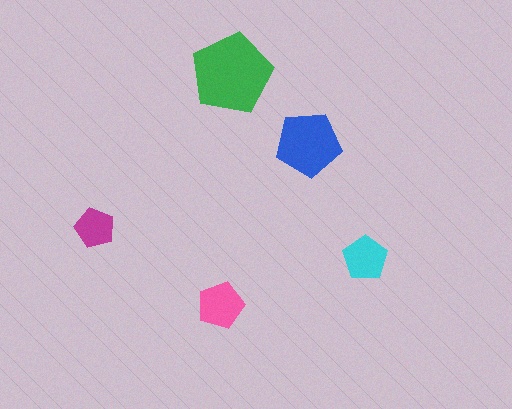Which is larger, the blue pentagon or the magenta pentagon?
The blue one.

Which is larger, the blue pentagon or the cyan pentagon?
The blue one.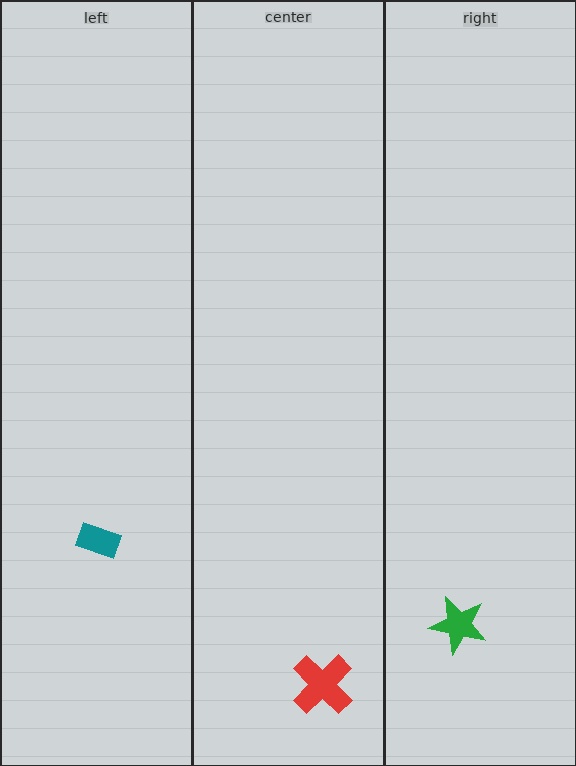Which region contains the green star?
The right region.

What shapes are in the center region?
The red cross.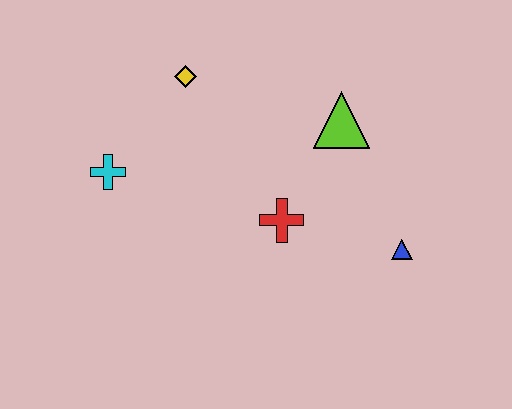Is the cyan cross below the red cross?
No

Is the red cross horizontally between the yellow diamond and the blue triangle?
Yes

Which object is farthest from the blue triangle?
The cyan cross is farthest from the blue triangle.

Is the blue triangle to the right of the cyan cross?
Yes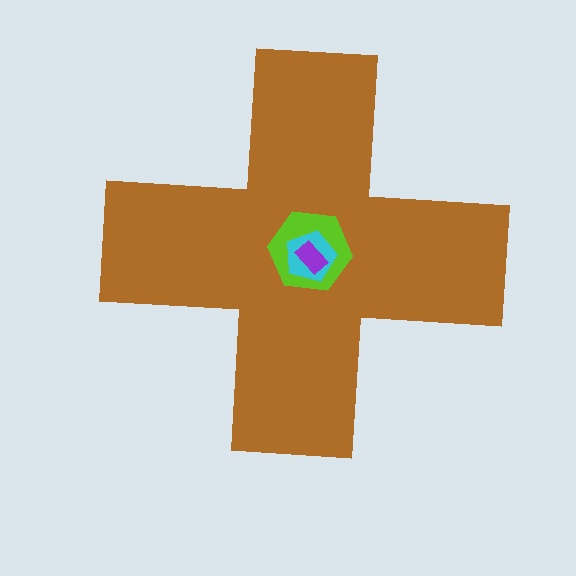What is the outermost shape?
The brown cross.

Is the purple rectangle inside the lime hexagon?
Yes.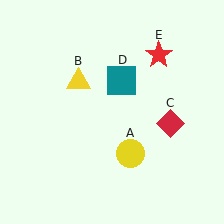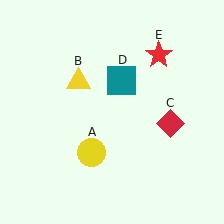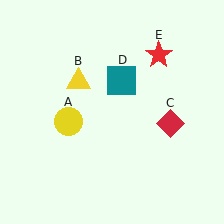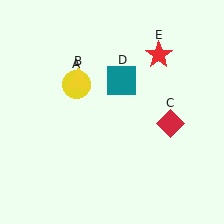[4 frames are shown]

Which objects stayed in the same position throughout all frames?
Yellow triangle (object B) and red diamond (object C) and teal square (object D) and red star (object E) remained stationary.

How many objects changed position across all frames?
1 object changed position: yellow circle (object A).